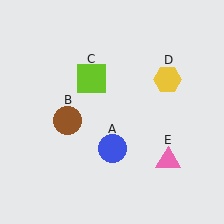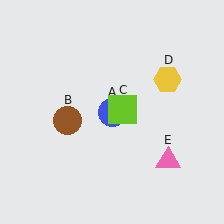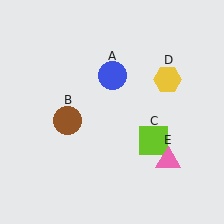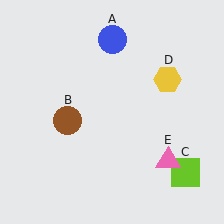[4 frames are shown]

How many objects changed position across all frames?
2 objects changed position: blue circle (object A), lime square (object C).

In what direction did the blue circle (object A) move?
The blue circle (object A) moved up.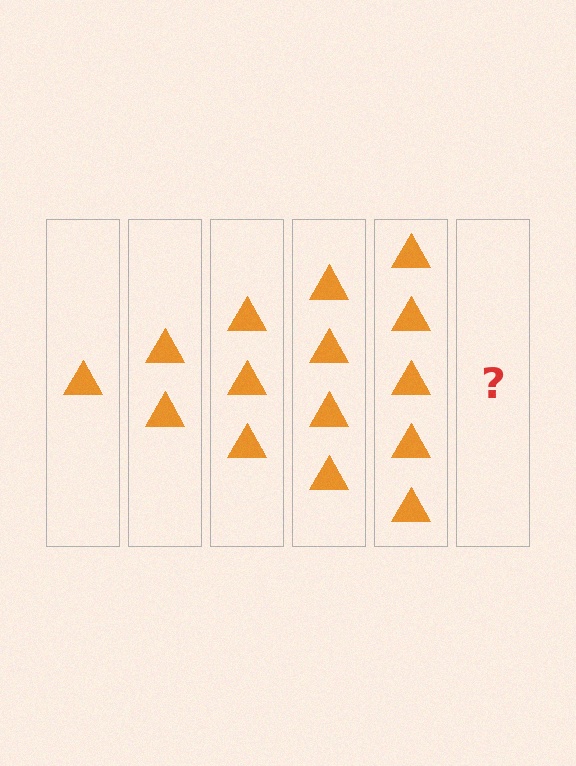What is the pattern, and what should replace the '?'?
The pattern is that each step adds one more triangle. The '?' should be 6 triangles.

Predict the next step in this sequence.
The next step is 6 triangles.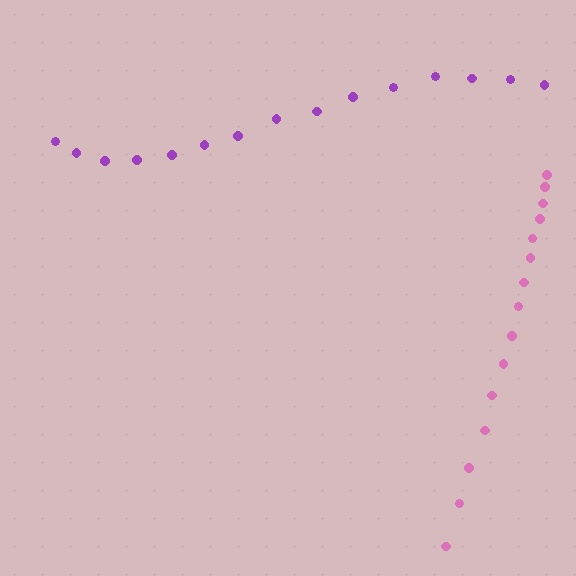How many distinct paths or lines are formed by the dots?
There are 2 distinct paths.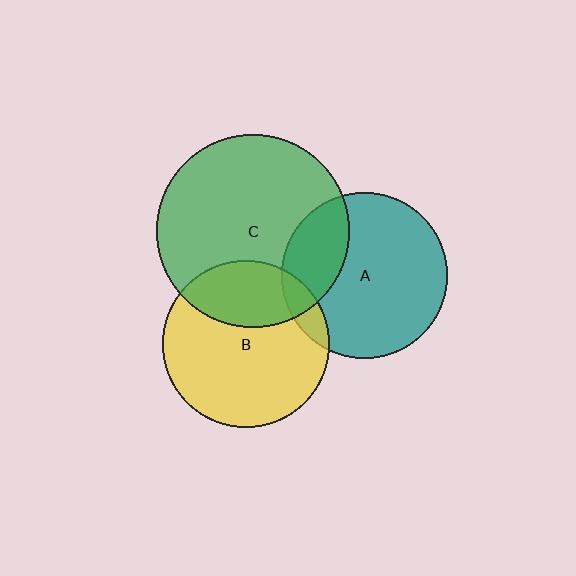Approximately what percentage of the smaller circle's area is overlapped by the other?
Approximately 10%.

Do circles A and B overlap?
Yes.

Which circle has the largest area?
Circle C (green).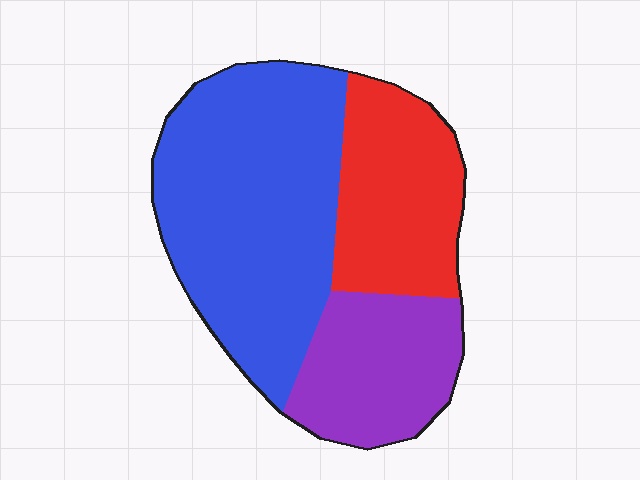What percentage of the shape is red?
Red takes up between a quarter and a half of the shape.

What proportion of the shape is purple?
Purple takes up less than a quarter of the shape.